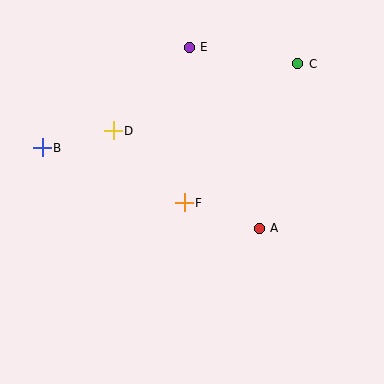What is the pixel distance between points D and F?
The distance between D and F is 101 pixels.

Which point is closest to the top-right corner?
Point C is closest to the top-right corner.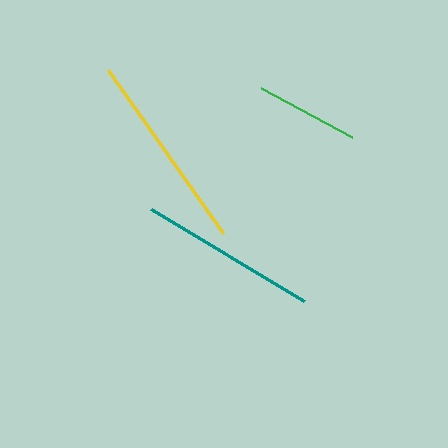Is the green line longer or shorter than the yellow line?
The yellow line is longer than the green line.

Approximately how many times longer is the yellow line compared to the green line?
The yellow line is approximately 1.9 times the length of the green line.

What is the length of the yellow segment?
The yellow segment is approximately 199 pixels long.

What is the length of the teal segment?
The teal segment is approximately 178 pixels long.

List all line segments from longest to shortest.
From longest to shortest: yellow, teal, green.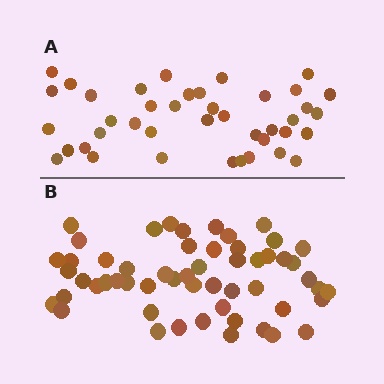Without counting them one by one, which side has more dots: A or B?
Region B (the bottom region) has more dots.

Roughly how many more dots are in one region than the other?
Region B has approximately 15 more dots than region A.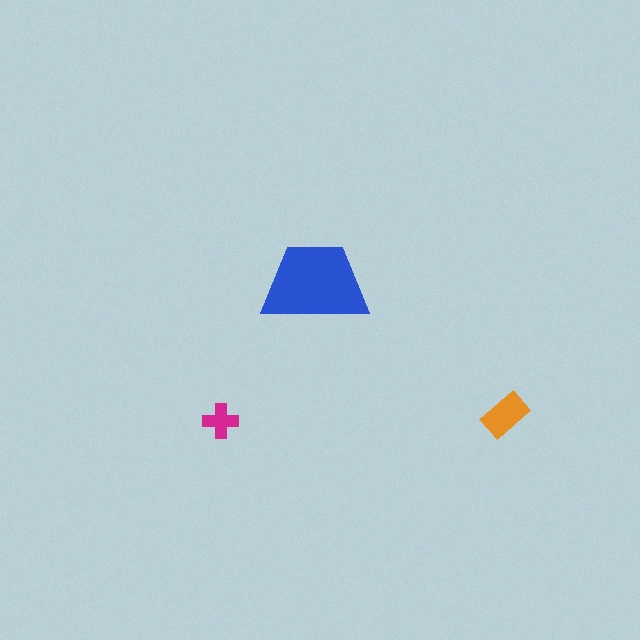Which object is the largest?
The blue trapezoid.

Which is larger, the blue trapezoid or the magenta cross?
The blue trapezoid.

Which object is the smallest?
The magenta cross.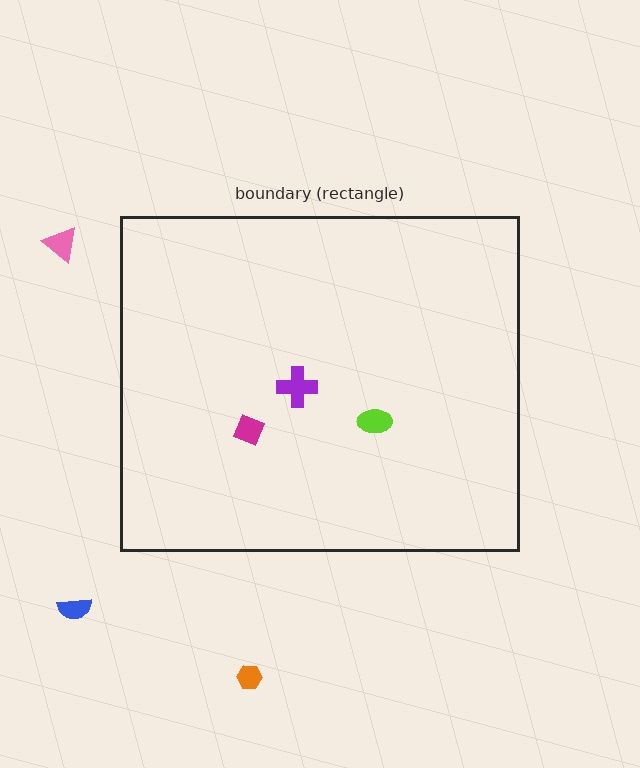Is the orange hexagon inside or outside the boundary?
Outside.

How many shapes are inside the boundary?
3 inside, 3 outside.